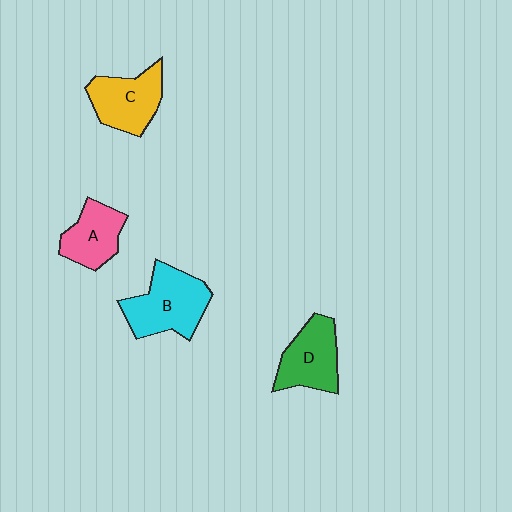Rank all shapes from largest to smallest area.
From largest to smallest: B (cyan), C (yellow), D (green), A (pink).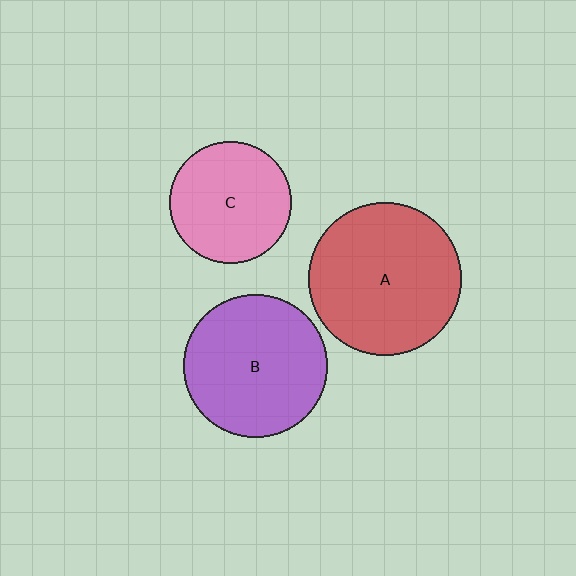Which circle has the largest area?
Circle A (red).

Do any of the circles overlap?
No, none of the circles overlap.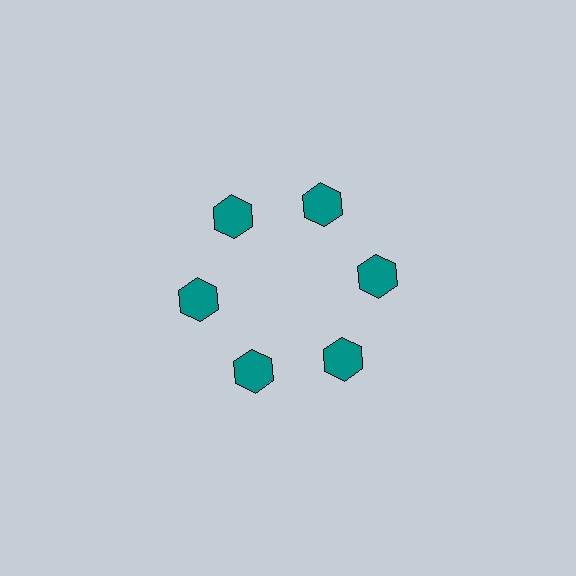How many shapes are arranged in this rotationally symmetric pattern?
There are 6 shapes, arranged in 6 groups of 1.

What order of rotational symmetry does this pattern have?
This pattern has 6-fold rotational symmetry.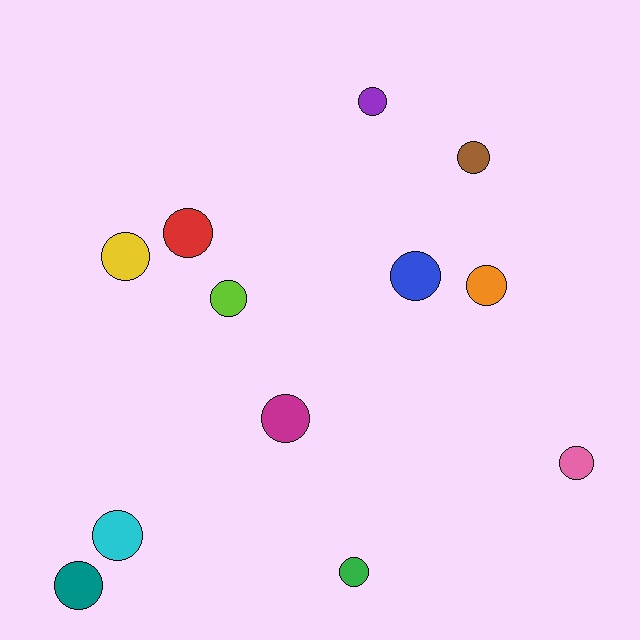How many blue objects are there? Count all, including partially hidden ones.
There is 1 blue object.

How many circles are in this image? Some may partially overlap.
There are 12 circles.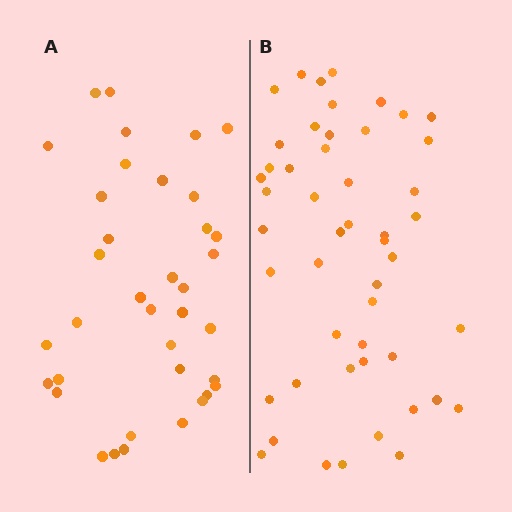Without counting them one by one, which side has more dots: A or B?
Region B (the right region) has more dots.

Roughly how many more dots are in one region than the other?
Region B has roughly 12 or so more dots than region A.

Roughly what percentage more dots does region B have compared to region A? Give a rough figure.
About 30% more.